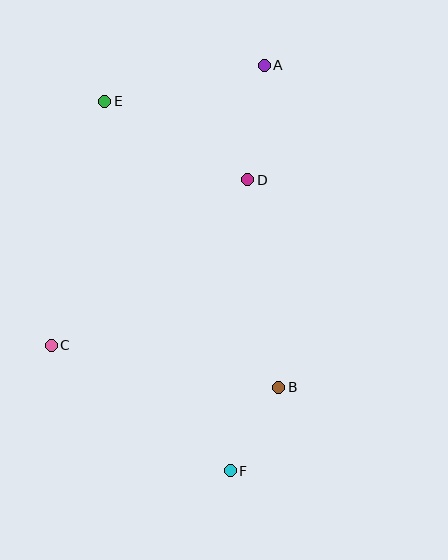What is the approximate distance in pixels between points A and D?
The distance between A and D is approximately 115 pixels.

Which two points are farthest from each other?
Points A and F are farthest from each other.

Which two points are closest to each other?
Points B and F are closest to each other.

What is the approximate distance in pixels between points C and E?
The distance between C and E is approximately 250 pixels.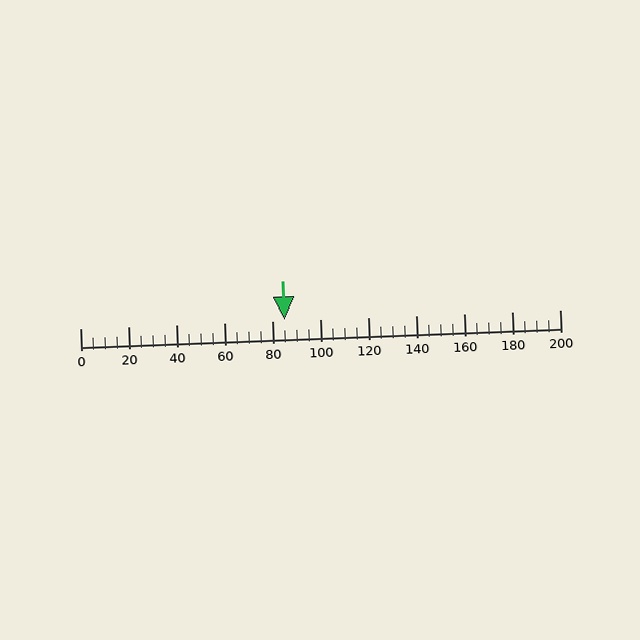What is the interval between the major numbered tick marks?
The major tick marks are spaced 20 units apart.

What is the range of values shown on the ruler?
The ruler shows values from 0 to 200.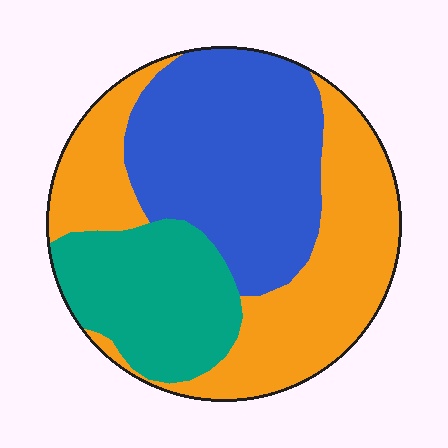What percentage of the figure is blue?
Blue takes up between a quarter and a half of the figure.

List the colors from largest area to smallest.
From largest to smallest: orange, blue, teal.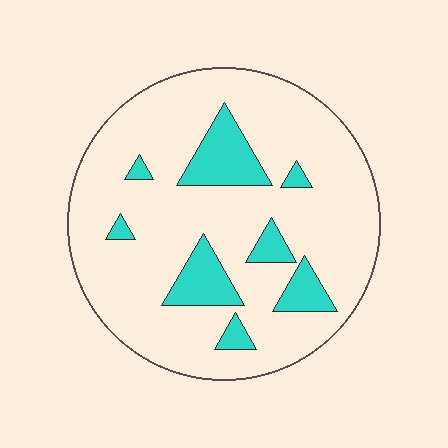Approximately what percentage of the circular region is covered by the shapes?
Approximately 15%.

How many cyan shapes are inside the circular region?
8.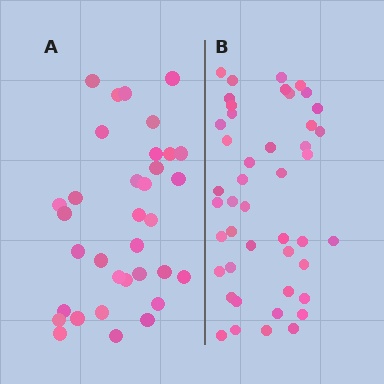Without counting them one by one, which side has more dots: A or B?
Region B (the right region) has more dots.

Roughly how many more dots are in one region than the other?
Region B has roughly 12 or so more dots than region A.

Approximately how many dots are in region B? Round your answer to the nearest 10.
About 40 dots. (The exact count is 45, which rounds to 40.)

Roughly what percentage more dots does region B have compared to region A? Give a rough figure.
About 30% more.